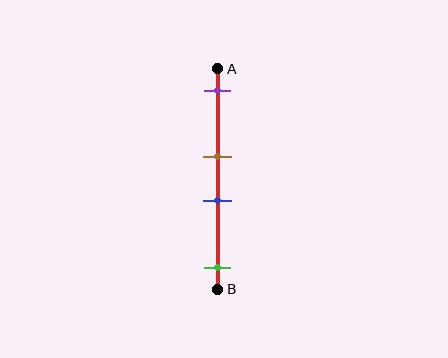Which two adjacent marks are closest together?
The brown and blue marks are the closest adjacent pair.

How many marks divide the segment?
There are 4 marks dividing the segment.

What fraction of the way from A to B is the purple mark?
The purple mark is approximately 10% (0.1) of the way from A to B.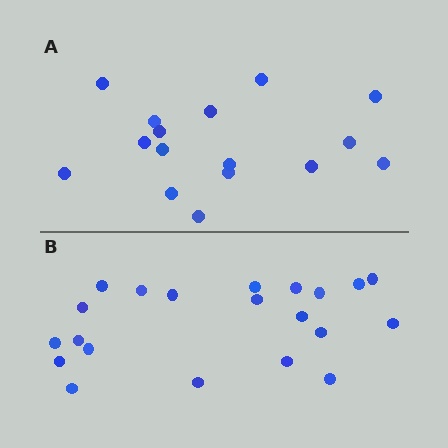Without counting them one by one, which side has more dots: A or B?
Region B (the bottom region) has more dots.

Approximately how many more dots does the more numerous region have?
Region B has about 5 more dots than region A.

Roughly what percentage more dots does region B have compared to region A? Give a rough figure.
About 30% more.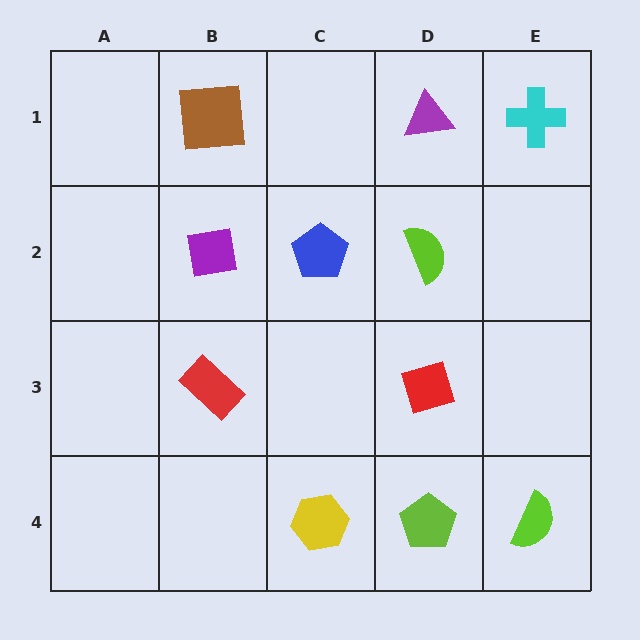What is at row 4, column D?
A lime pentagon.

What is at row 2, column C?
A blue pentagon.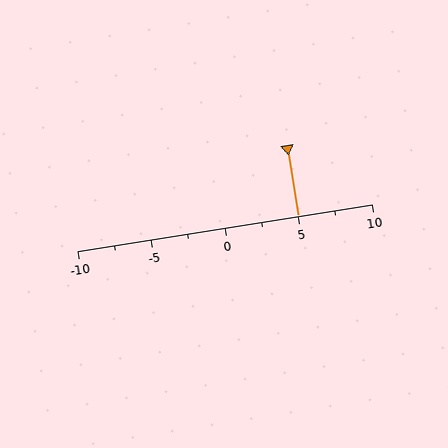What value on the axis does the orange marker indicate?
The marker indicates approximately 5.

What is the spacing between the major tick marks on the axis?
The major ticks are spaced 5 apart.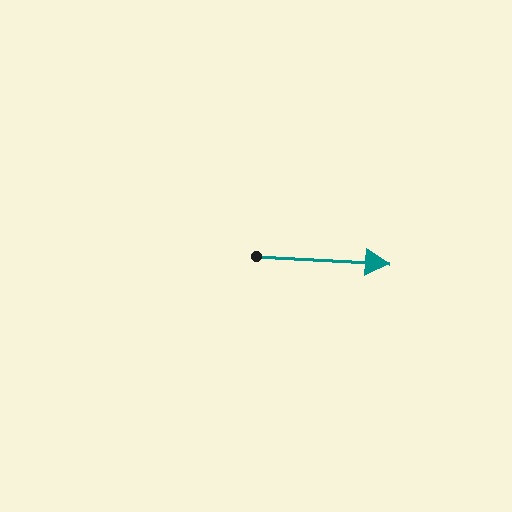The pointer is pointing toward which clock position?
Roughly 3 o'clock.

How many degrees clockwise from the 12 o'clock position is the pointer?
Approximately 93 degrees.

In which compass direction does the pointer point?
East.